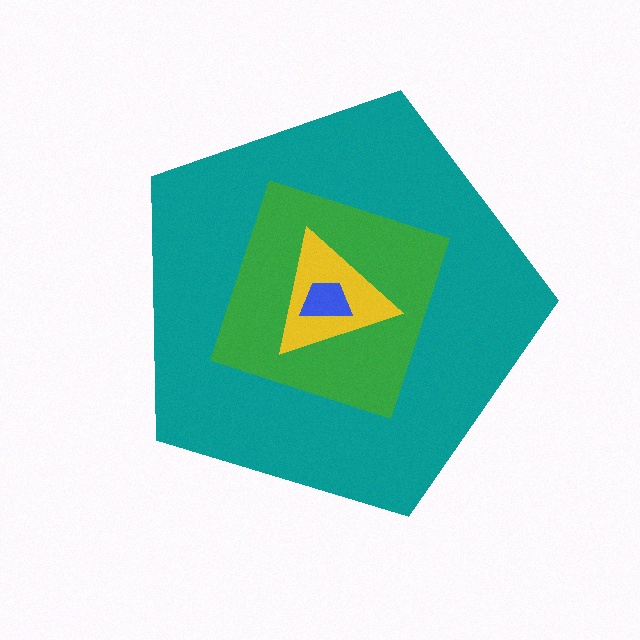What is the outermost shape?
The teal pentagon.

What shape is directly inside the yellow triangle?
The blue trapezoid.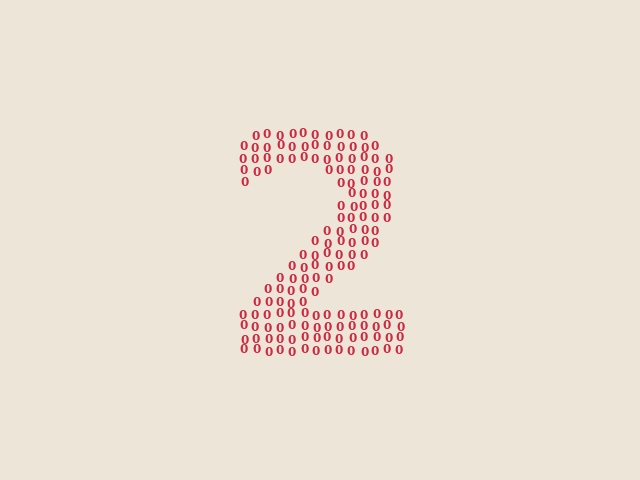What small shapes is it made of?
It is made of small digit 0's.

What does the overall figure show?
The overall figure shows the digit 2.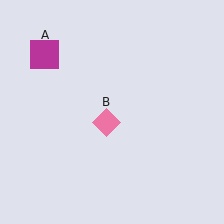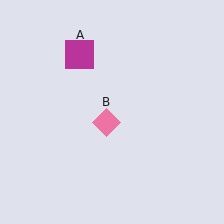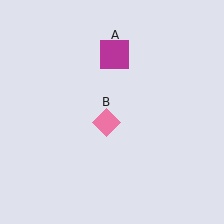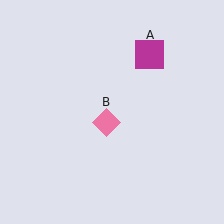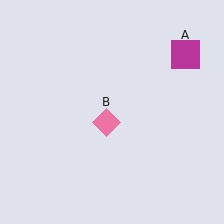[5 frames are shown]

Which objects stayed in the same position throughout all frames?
Pink diamond (object B) remained stationary.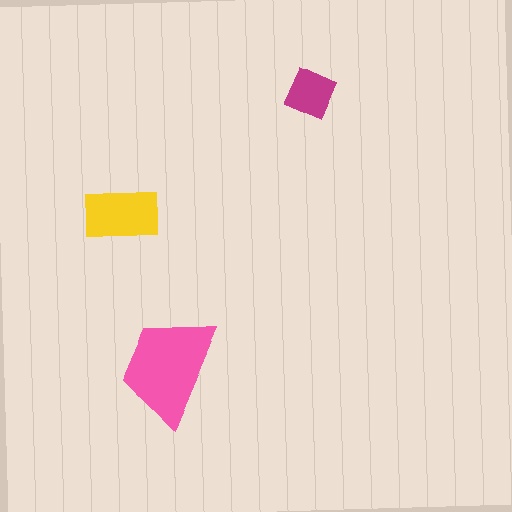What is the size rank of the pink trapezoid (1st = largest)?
1st.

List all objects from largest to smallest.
The pink trapezoid, the yellow rectangle, the magenta diamond.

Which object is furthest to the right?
The magenta diamond is rightmost.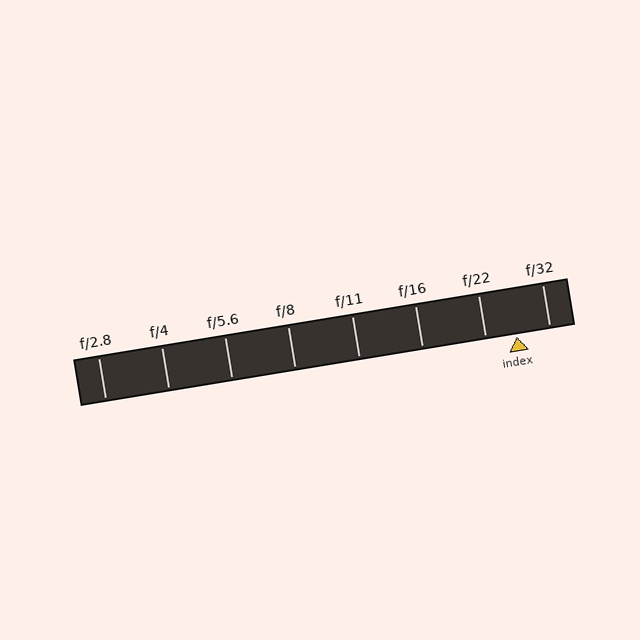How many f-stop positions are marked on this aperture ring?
There are 8 f-stop positions marked.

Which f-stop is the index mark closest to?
The index mark is closest to f/22.